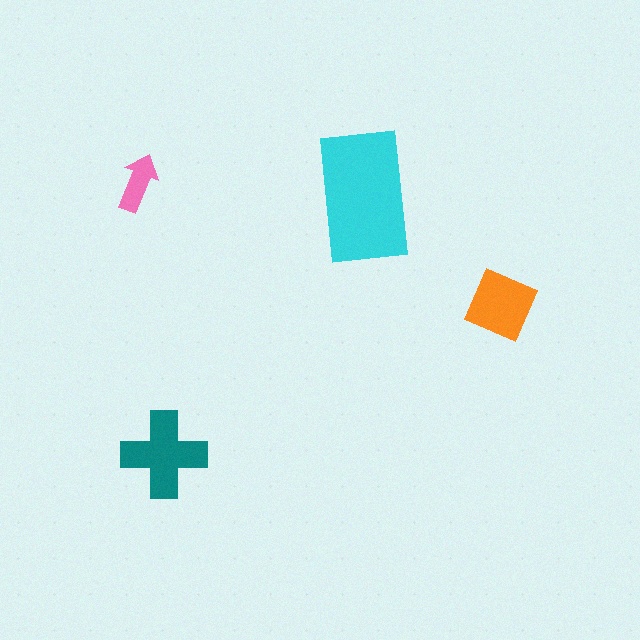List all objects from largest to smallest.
The cyan rectangle, the teal cross, the orange diamond, the pink arrow.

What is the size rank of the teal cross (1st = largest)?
2nd.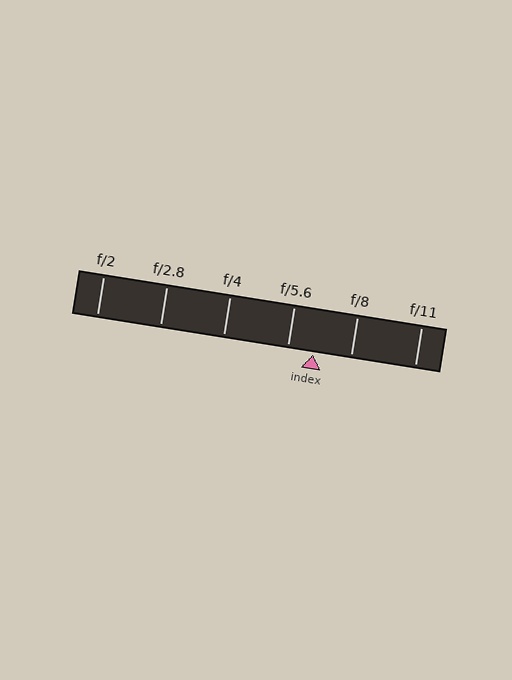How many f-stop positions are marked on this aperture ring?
There are 6 f-stop positions marked.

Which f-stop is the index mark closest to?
The index mark is closest to f/5.6.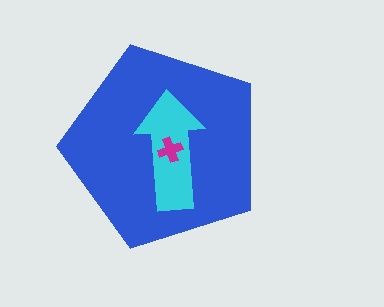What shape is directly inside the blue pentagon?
The cyan arrow.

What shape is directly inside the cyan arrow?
The magenta cross.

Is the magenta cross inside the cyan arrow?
Yes.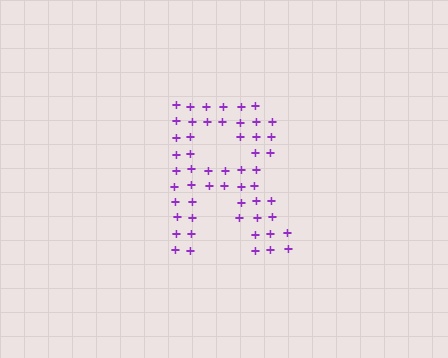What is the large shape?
The large shape is the letter R.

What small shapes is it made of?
It is made of small plus signs.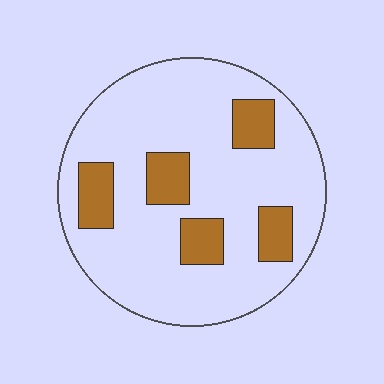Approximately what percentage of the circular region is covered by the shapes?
Approximately 20%.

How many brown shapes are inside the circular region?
5.